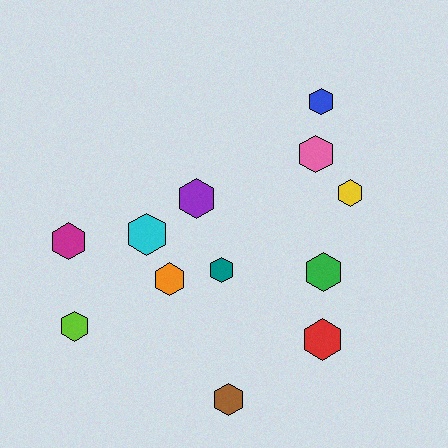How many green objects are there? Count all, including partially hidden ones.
There is 1 green object.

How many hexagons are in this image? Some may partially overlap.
There are 12 hexagons.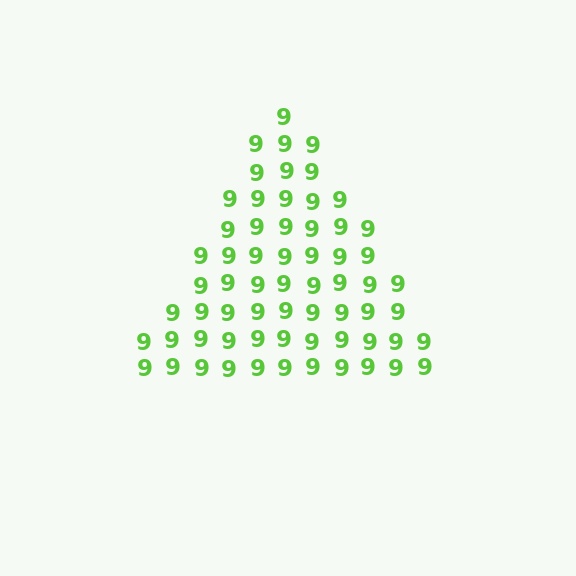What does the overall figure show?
The overall figure shows a triangle.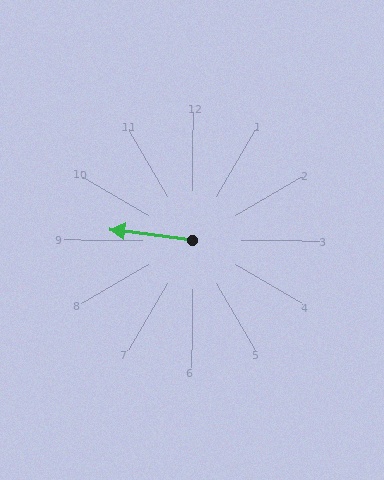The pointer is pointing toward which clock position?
Roughly 9 o'clock.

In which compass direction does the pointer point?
West.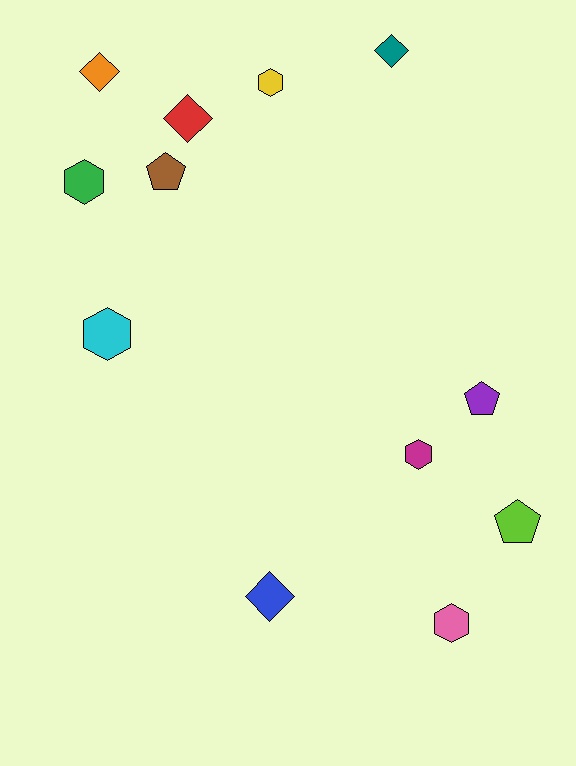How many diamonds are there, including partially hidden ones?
There are 4 diamonds.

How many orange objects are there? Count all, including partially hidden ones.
There is 1 orange object.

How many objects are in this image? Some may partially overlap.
There are 12 objects.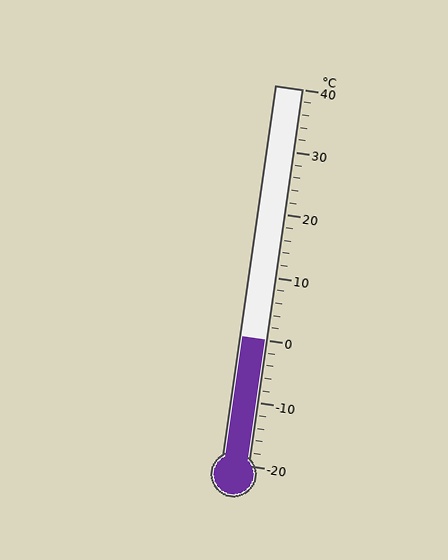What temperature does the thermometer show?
The thermometer shows approximately 0°C.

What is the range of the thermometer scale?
The thermometer scale ranges from -20°C to 40°C.